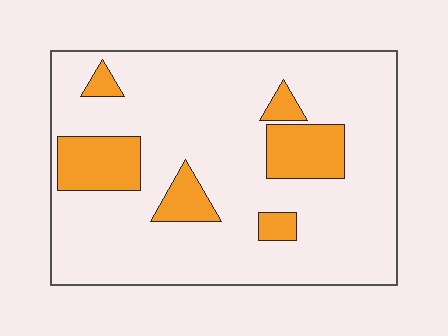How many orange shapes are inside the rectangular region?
6.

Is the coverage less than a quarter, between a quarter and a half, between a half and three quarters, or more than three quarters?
Less than a quarter.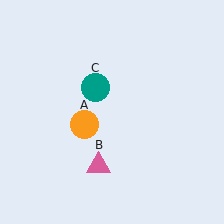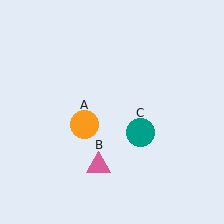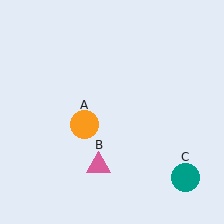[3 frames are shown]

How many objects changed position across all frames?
1 object changed position: teal circle (object C).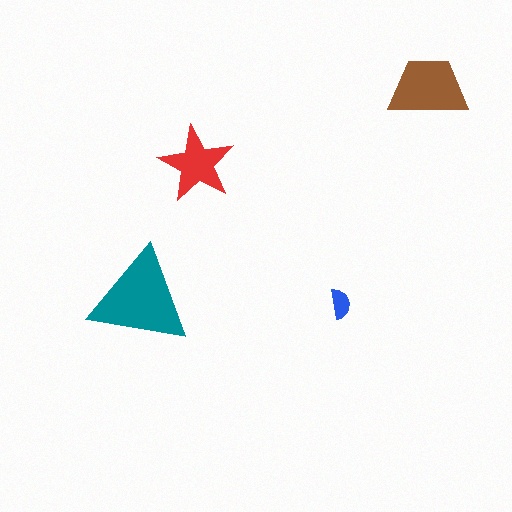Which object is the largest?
The teal triangle.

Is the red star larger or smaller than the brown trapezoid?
Smaller.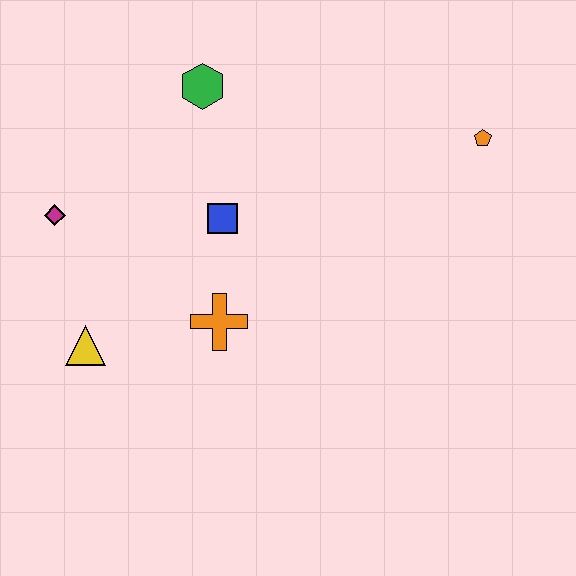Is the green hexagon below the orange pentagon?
No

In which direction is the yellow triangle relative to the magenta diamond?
The yellow triangle is below the magenta diamond.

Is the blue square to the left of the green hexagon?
No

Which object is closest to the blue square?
The orange cross is closest to the blue square.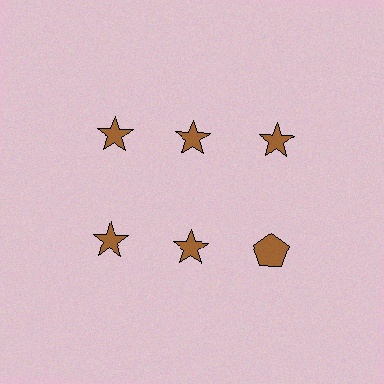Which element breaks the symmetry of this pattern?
The brown pentagon in the second row, center column breaks the symmetry. All other shapes are brown stars.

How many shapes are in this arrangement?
There are 6 shapes arranged in a grid pattern.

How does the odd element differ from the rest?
It has a different shape: pentagon instead of star.